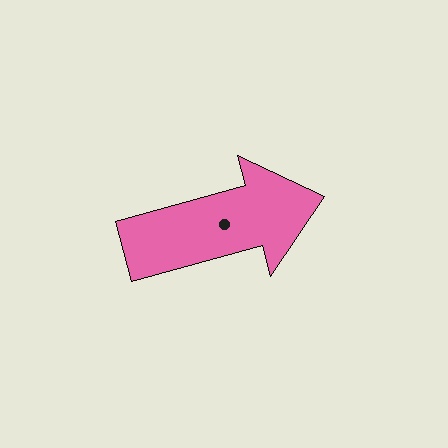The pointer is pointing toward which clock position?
Roughly 2 o'clock.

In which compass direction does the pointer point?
East.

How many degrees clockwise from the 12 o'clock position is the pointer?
Approximately 75 degrees.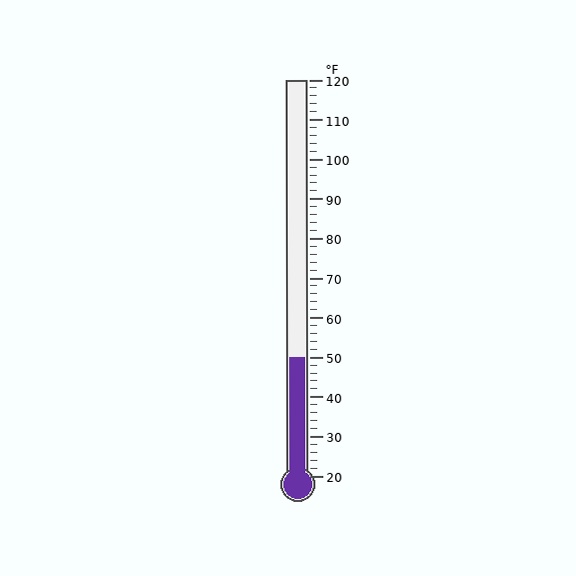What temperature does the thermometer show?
The thermometer shows approximately 50°F.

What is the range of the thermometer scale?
The thermometer scale ranges from 20°F to 120°F.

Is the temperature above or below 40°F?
The temperature is above 40°F.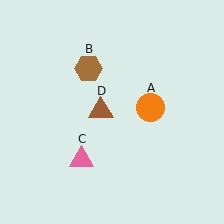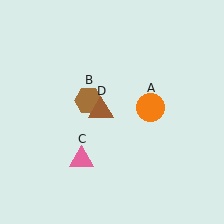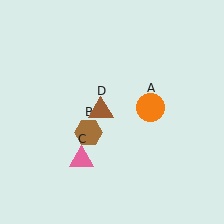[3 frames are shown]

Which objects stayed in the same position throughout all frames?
Orange circle (object A) and pink triangle (object C) and brown triangle (object D) remained stationary.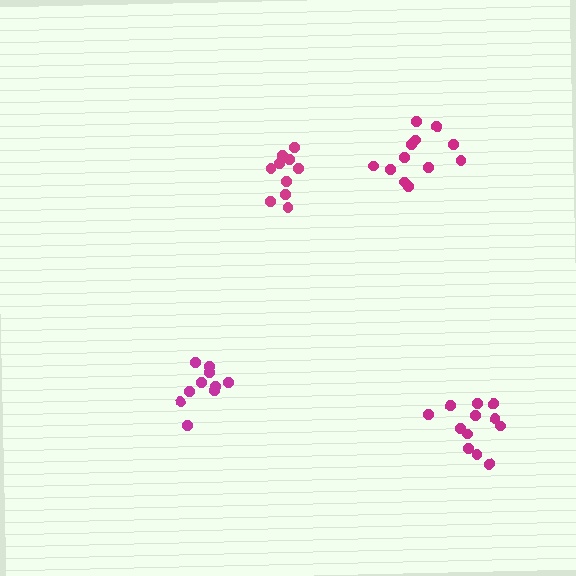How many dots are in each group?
Group 1: 10 dots, Group 2: 12 dots, Group 3: 10 dots, Group 4: 12 dots (44 total).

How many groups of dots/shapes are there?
There are 4 groups.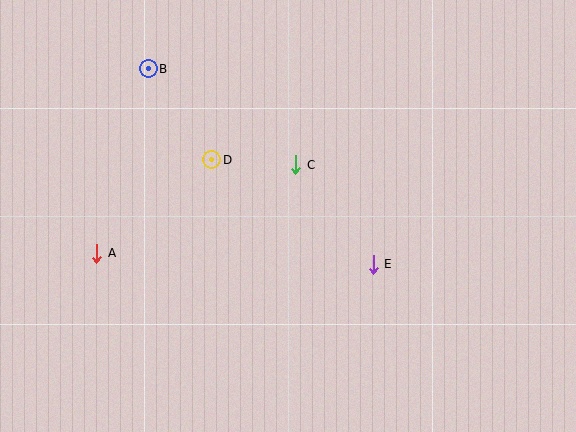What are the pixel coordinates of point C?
Point C is at (296, 165).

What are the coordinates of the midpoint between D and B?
The midpoint between D and B is at (180, 114).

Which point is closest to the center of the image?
Point C at (296, 165) is closest to the center.